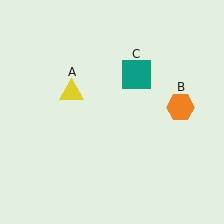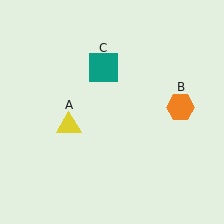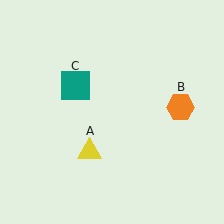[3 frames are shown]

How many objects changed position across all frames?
2 objects changed position: yellow triangle (object A), teal square (object C).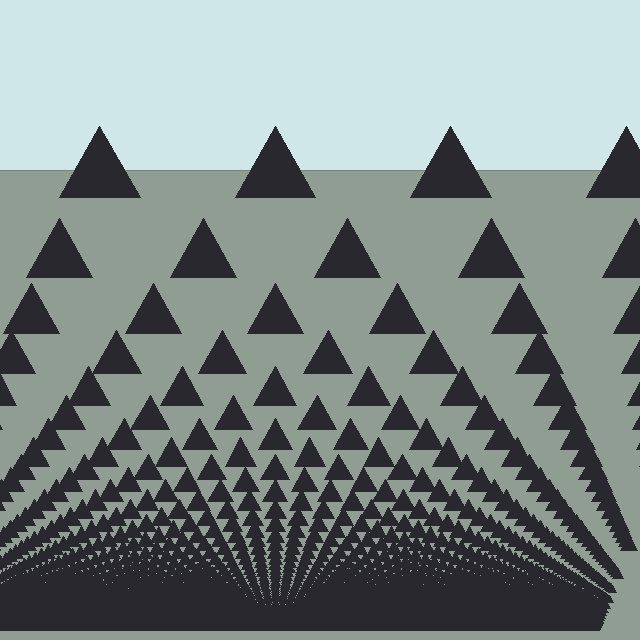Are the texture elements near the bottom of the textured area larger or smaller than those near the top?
Smaller. The gradient is inverted — elements near the bottom are smaller and denser.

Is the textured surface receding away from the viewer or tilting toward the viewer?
The surface appears to tilt toward the viewer. Texture elements get larger and sparser toward the top.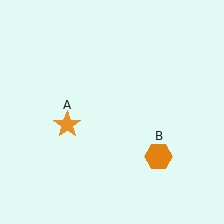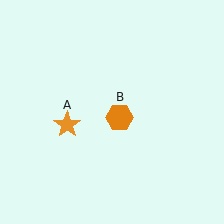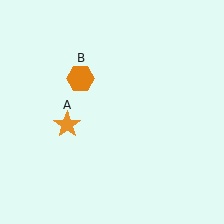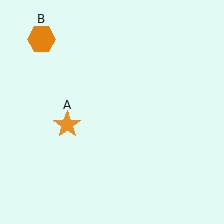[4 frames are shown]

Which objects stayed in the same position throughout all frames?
Orange star (object A) remained stationary.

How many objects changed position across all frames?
1 object changed position: orange hexagon (object B).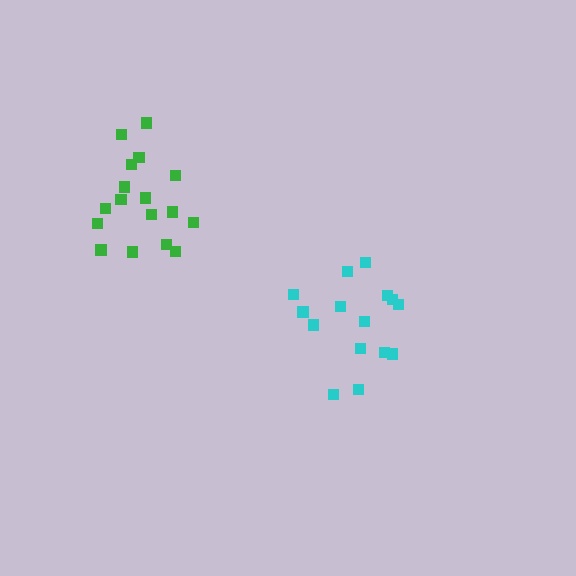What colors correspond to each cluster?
The clusters are colored: green, cyan.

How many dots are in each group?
Group 1: 17 dots, Group 2: 15 dots (32 total).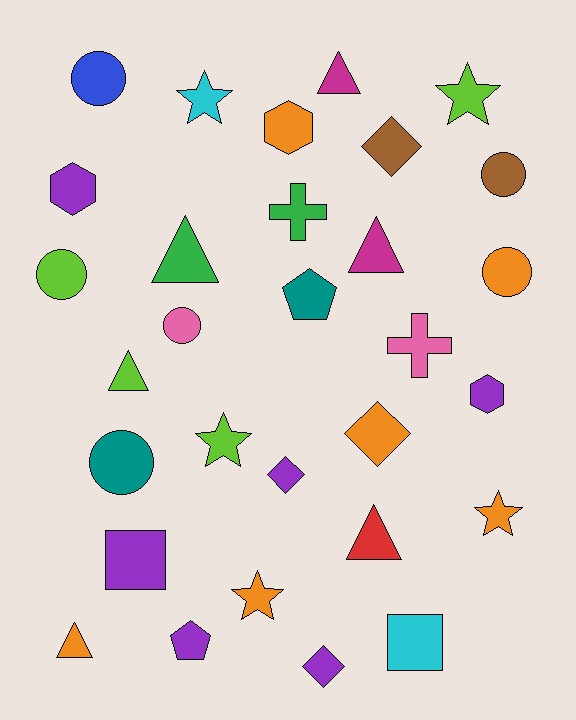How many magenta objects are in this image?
There are 2 magenta objects.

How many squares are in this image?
There are 2 squares.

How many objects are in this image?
There are 30 objects.